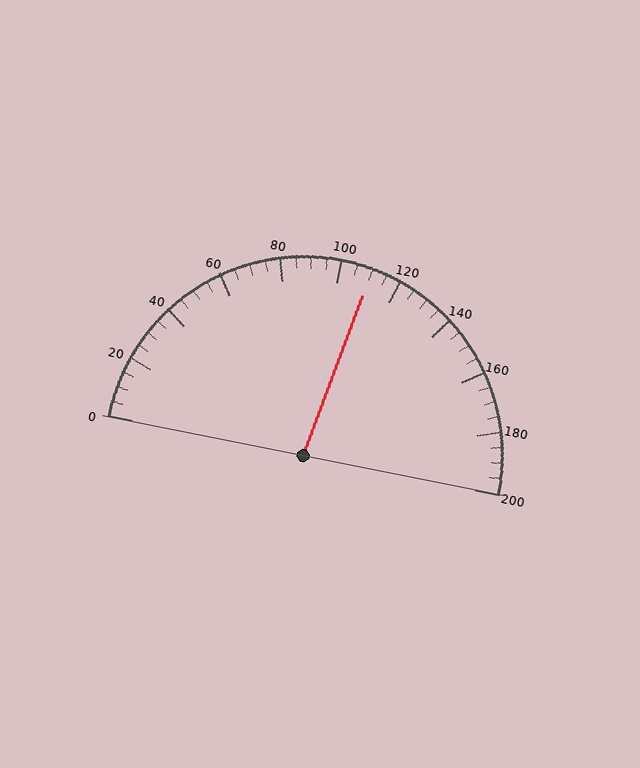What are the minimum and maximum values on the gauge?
The gauge ranges from 0 to 200.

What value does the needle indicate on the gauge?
The needle indicates approximately 110.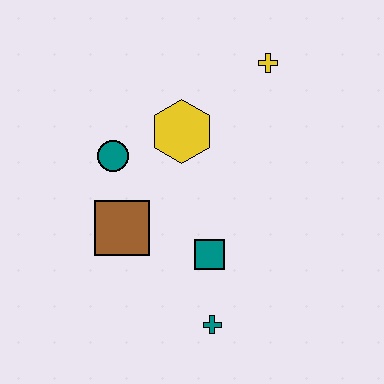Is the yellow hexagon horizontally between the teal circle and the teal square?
Yes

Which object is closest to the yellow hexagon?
The teal circle is closest to the yellow hexagon.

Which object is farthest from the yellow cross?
The teal cross is farthest from the yellow cross.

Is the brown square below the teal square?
No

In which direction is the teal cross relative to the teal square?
The teal cross is below the teal square.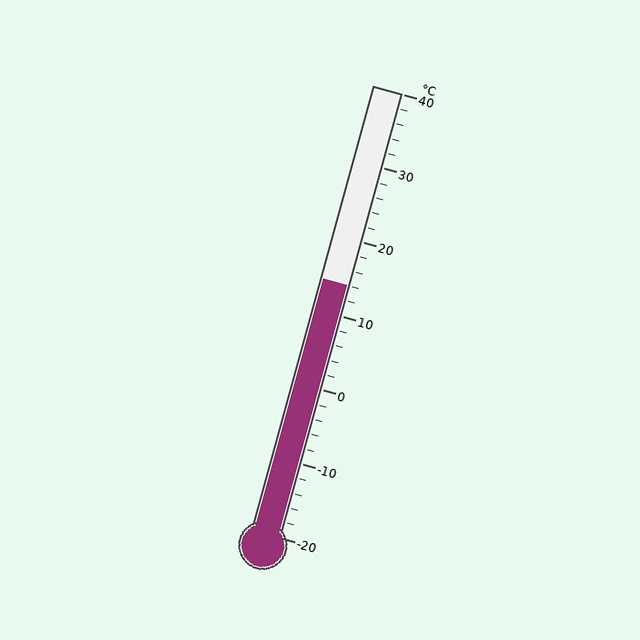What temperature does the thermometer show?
The thermometer shows approximately 14°C.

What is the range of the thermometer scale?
The thermometer scale ranges from -20°C to 40°C.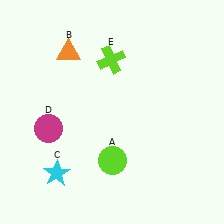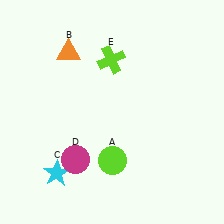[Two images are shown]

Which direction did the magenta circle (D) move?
The magenta circle (D) moved down.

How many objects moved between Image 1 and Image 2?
1 object moved between the two images.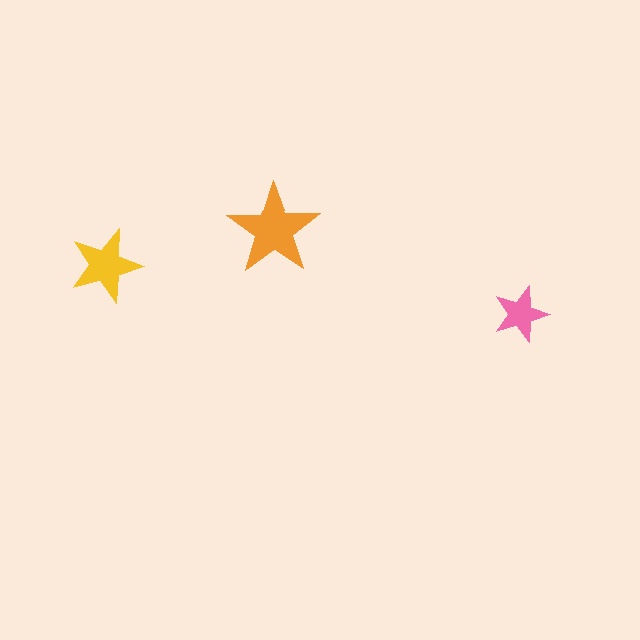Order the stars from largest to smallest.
the orange one, the yellow one, the pink one.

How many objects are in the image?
There are 3 objects in the image.